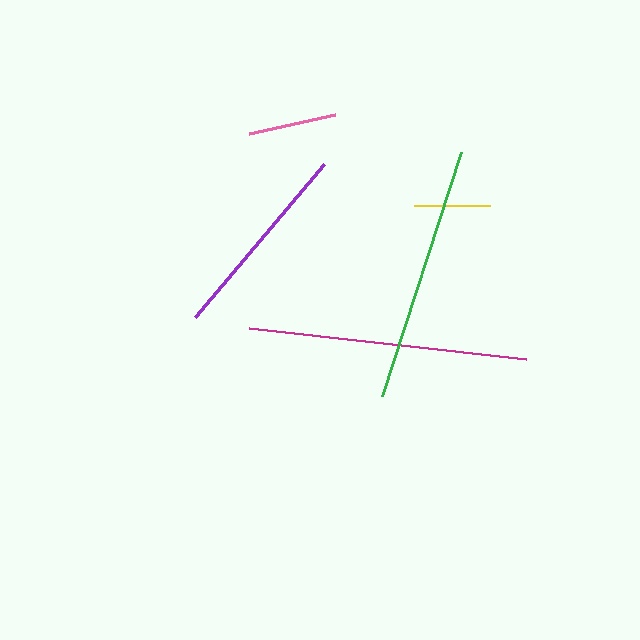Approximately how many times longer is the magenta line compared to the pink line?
The magenta line is approximately 3.2 times the length of the pink line.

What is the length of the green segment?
The green segment is approximately 257 pixels long.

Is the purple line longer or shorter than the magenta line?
The magenta line is longer than the purple line.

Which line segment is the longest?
The magenta line is the longest at approximately 279 pixels.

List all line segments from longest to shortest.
From longest to shortest: magenta, green, purple, pink, yellow.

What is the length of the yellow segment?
The yellow segment is approximately 76 pixels long.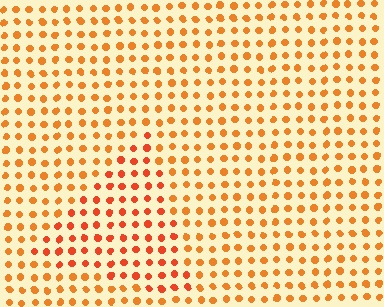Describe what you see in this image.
The image is filled with small orange elements in a uniform arrangement. A triangle-shaped region is visible where the elements are tinted to a slightly different hue, forming a subtle color boundary.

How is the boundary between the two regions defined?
The boundary is defined purely by a slight shift in hue (about 19 degrees). Spacing, size, and orientation are identical on both sides.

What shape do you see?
I see a triangle.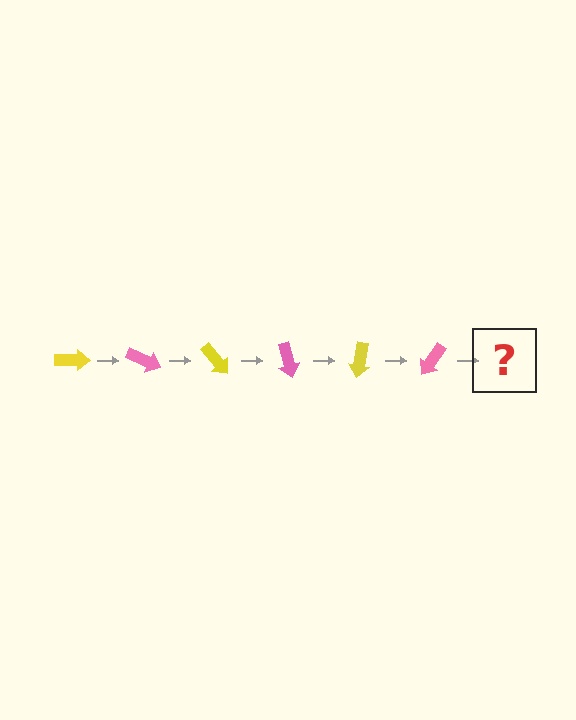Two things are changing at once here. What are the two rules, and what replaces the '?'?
The two rules are that it rotates 25 degrees each step and the color cycles through yellow and pink. The '?' should be a yellow arrow, rotated 150 degrees from the start.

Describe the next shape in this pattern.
It should be a yellow arrow, rotated 150 degrees from the start.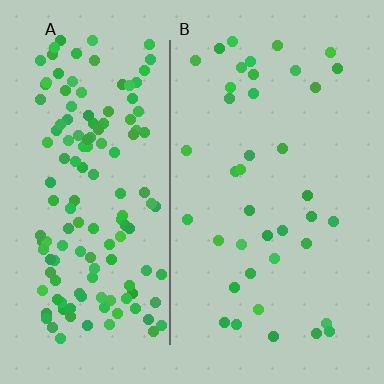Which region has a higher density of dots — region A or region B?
A (the left).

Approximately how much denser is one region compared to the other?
Approximately 3.7× — region A over region B.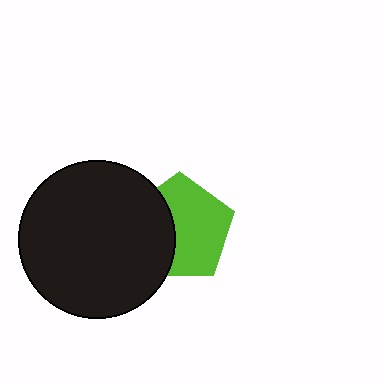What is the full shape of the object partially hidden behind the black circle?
The partially hidden object is a lime pentagon.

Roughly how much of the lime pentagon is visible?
About half of it is visible (roughly 61%).